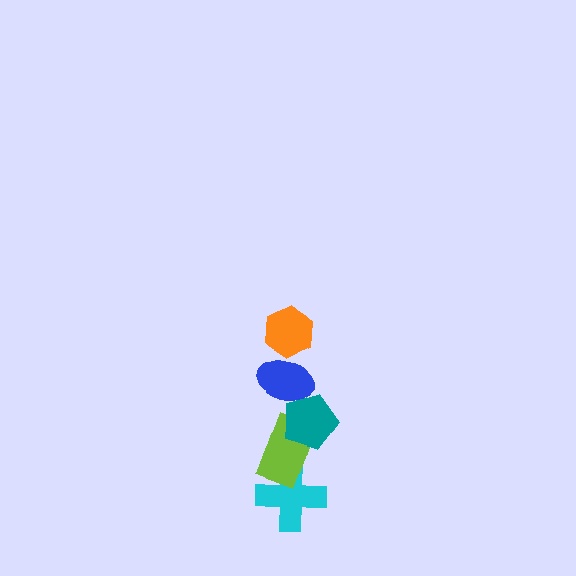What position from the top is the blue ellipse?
The blue ellipse is 2nd from the top.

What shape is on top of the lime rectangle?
The teal pentagon is on top of the lime rectangle.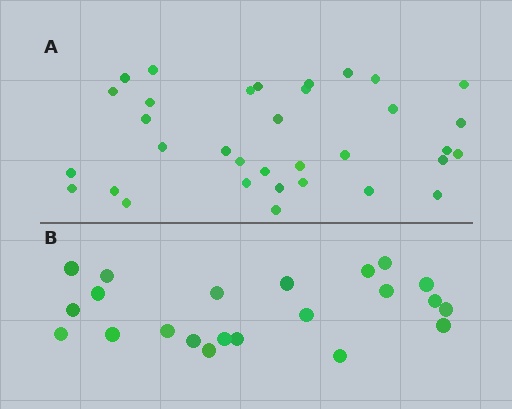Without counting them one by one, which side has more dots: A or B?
Region A (the top region) has more dots.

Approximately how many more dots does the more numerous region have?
Region A has roughly 12 or so more dots than region B.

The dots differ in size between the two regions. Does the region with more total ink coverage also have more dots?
No. Region B has more total ink coverage because its dots are larger, but region A actually contains more individual dots. Total area can be misleading — the number of items is what matters here.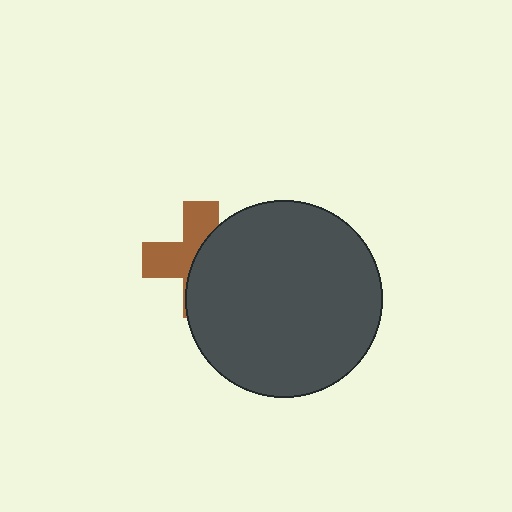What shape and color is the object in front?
The object in front is a dark gray circle.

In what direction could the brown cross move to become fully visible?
The brown cross could move left. That would shift it out from behind the dark gray circle entirely.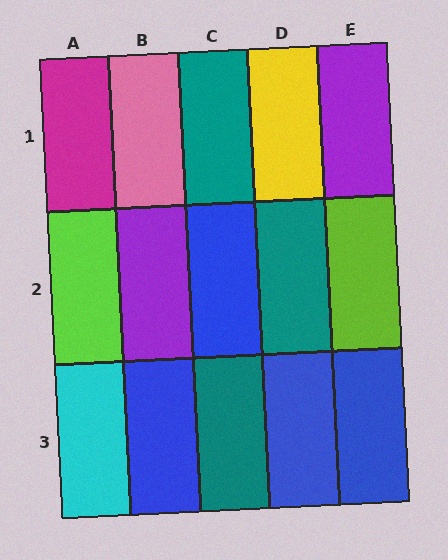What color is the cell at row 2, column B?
Purple.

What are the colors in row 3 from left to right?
Cyan, blue, teal, blue, blue.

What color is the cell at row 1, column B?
Pink.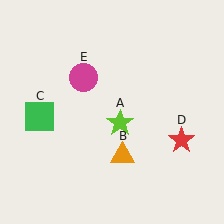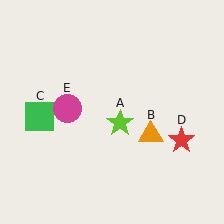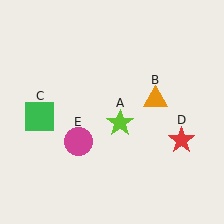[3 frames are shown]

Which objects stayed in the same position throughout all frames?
Lime star (object A) and green square (object C) and red star (object D) remained stationary.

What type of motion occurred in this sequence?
The orange triangle (object B), magenta circle (object E) rotated counterclockwise around the center of the scene.